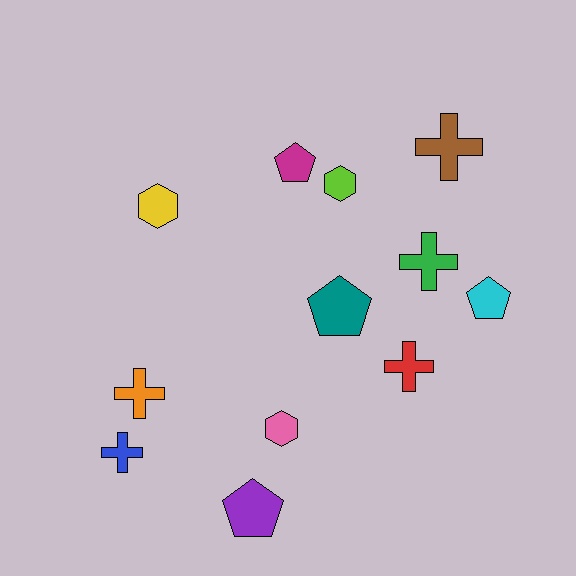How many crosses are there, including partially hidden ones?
There are 5 crosses.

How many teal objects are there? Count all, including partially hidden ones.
There is 1 teal object.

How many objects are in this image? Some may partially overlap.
There are 12 objects.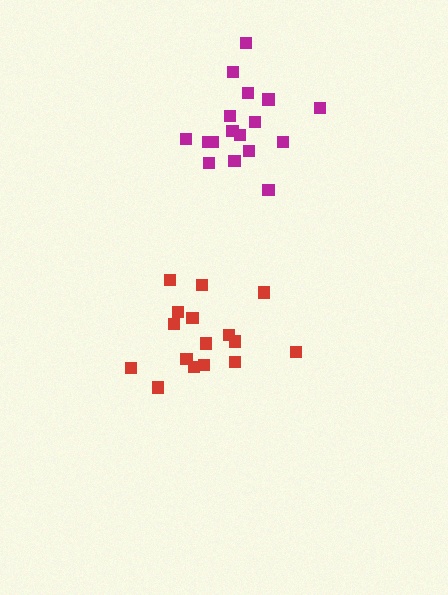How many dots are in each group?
Group 1: 16 dots, Group 2: 17 dots (33 total).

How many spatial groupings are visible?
There are 2 spatial groupings.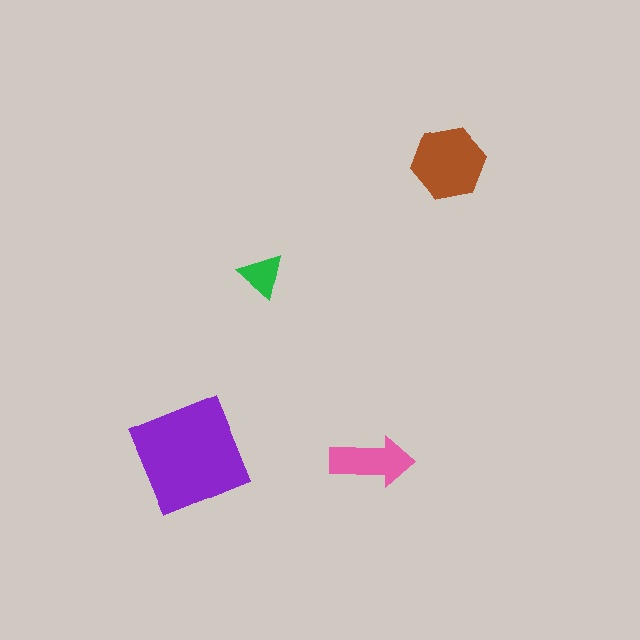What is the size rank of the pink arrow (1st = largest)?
3rd.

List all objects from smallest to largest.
The green triangle, the pink arrow, the brown hexagon, the purple square.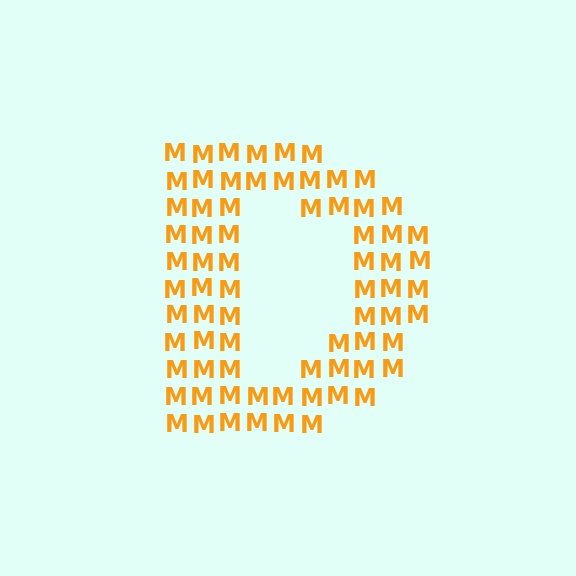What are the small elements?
The small elements are letter M's.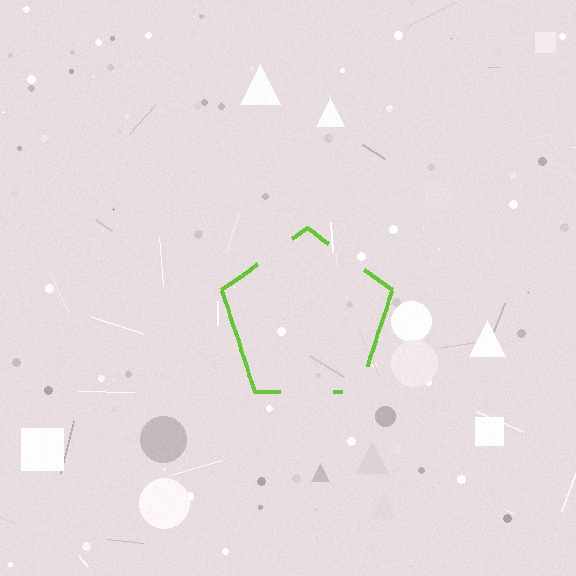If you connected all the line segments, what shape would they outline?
They would outline a pentagon.